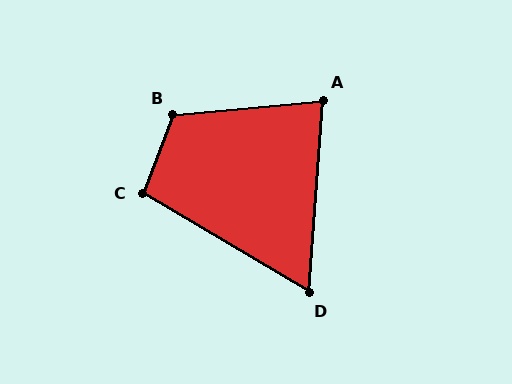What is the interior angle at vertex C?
Approximately 99 degrees (obtuse).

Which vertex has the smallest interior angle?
D, at approximately 64 degrees.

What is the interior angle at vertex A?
Approximately 81 degrees (acute).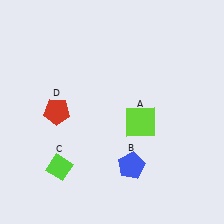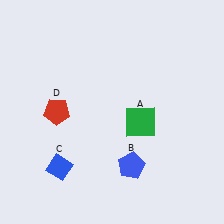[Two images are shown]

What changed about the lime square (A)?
In Image 1, A is lime. In Image 2, it changed to green.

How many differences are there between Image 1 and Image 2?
There are 2 differences between the two images.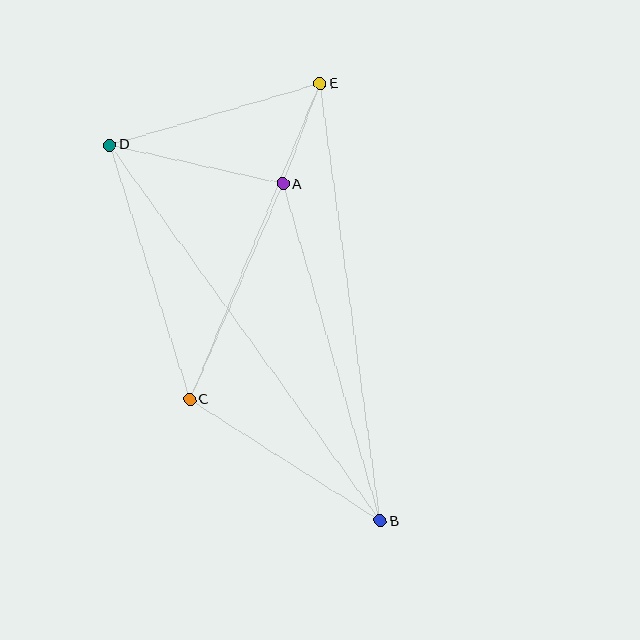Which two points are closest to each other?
Points A and E are closest to each other.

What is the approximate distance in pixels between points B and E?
The distance between B and E is approximately 441 pixels.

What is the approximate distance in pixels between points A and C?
The distance between A and C is approximately 235 pixels.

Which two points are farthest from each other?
Points B and D are farthest from each other.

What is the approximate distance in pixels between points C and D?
The distance between C and D is approximately 266 pixels.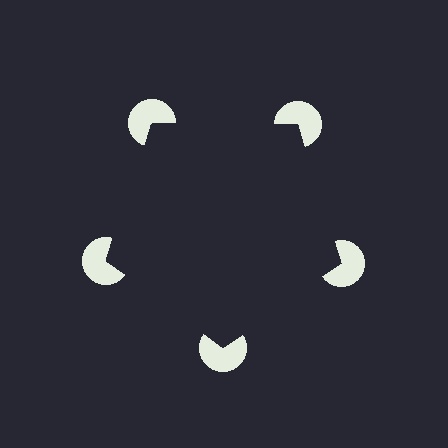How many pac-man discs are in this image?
There are 5 — one at each vertex of the illusory pentagon.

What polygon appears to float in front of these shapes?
An illusory pentagon — its edges are inferred from the aligned wedge cuts in the pac-man discs, not physically drawn.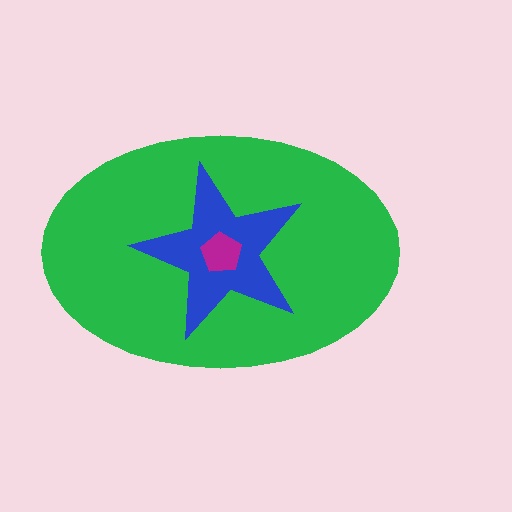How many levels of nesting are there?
3.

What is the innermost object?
The magenta pentagon.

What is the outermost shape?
The green ellipse.